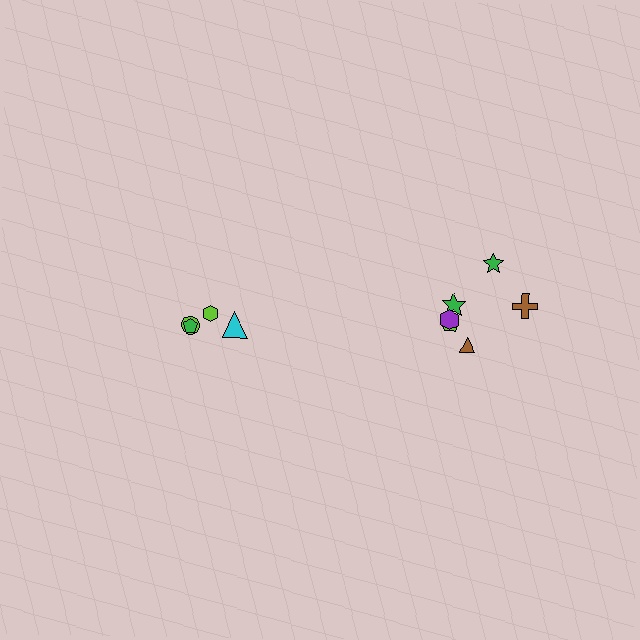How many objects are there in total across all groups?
There are 10 objects.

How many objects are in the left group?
There are 4 objects.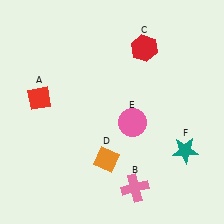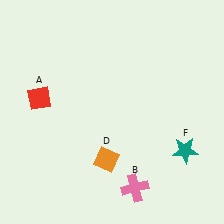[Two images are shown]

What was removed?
The pink circle (E), the red hexagon (C) were removed in Image 2.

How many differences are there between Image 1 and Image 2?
There are 2 differences between the two images.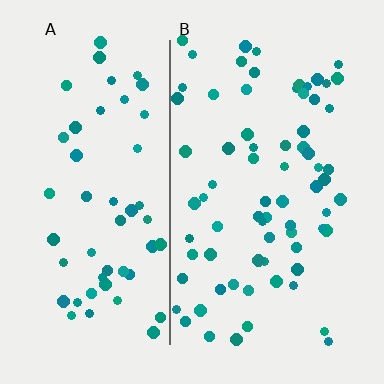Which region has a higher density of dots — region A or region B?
B (the right).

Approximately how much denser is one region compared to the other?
Approximately 1.4× — region B over region A.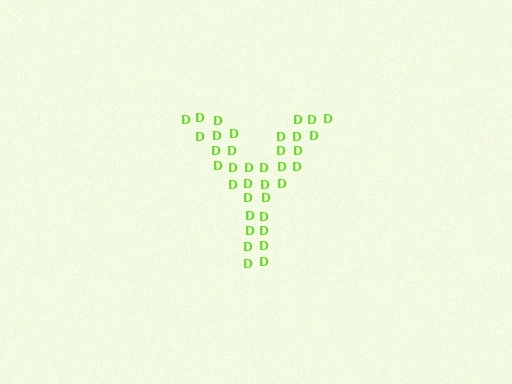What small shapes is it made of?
It is made of small letter D's.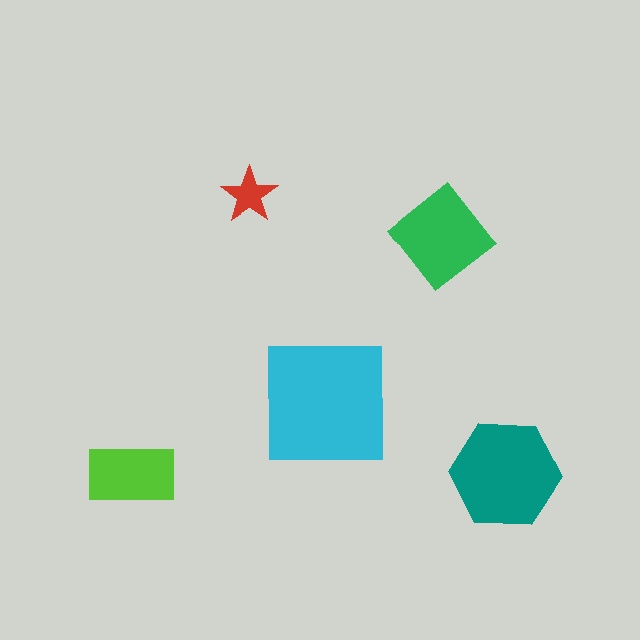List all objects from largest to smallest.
The cyan square, the teal hexagon, the green diamond, the lime rectangle, the red star.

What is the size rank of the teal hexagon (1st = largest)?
2nd.